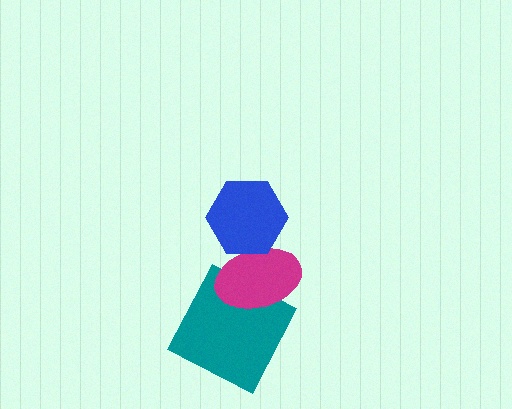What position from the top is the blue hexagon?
The blue hexagon is 1st from the top.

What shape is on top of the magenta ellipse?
The blue hexagon is on top of the magenta ellipse.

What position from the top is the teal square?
The teal square is 3rd from the top.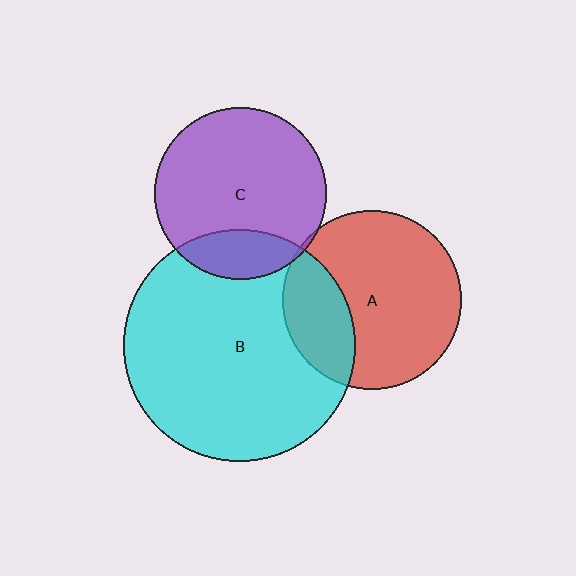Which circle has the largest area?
Circle B (cyan).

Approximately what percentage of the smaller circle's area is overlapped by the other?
Approximately 25%.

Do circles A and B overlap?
Yes.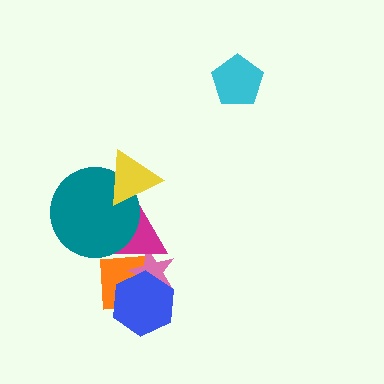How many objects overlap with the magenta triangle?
4 objects overlap with the magenta triangle.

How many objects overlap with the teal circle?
2 objects overlap with the teal circle.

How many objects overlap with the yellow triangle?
2 objects overlap with the yellow triangle.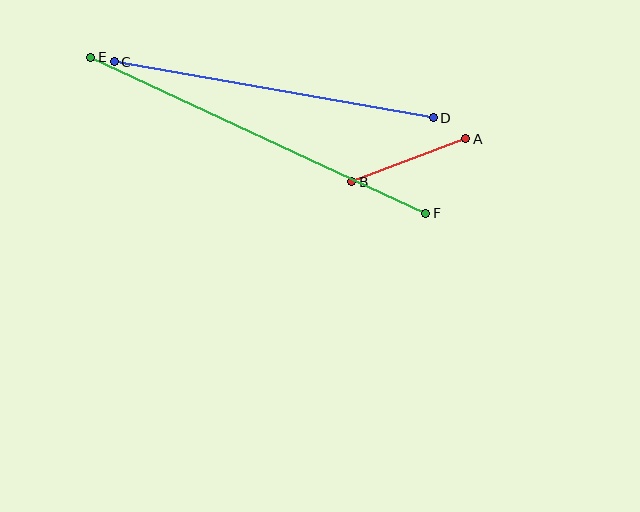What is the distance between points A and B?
The distance is approximately 122 pixels.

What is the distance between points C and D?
The distance is approximately 324 pixels.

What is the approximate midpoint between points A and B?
The midpoint is at approximately (409, 160) pixels.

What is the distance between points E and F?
The distance is approximately 370 pixels.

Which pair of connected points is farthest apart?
Points E and F are farthest apart.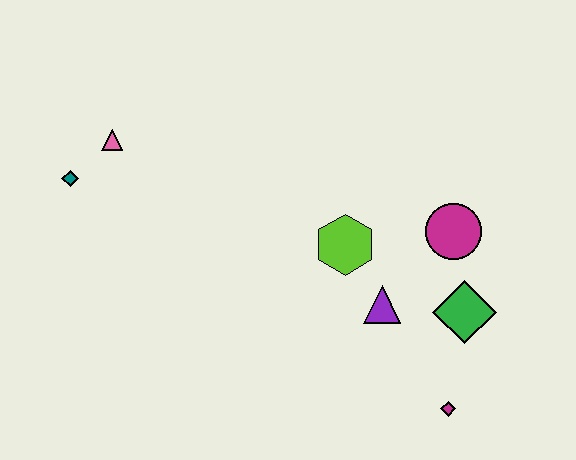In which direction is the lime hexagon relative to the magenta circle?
The lime hexagon is to the left of the magenta circle.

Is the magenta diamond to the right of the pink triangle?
Yes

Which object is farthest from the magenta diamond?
The teal diamond is farthest from the magenta diamond.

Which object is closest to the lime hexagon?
The purple triangle is closest to the lime hexagon.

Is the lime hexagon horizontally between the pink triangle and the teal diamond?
No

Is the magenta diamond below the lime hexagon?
Yes